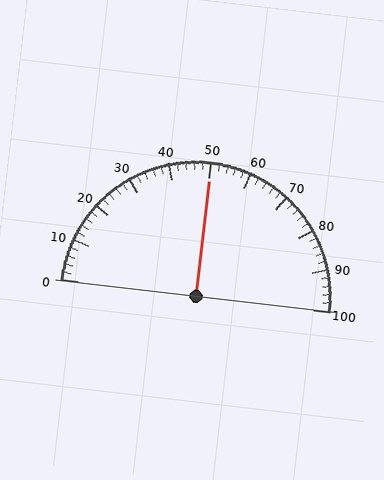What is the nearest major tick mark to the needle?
The nearest major tick mark is 50.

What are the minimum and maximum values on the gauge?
The gauge ranges from 0 to 100.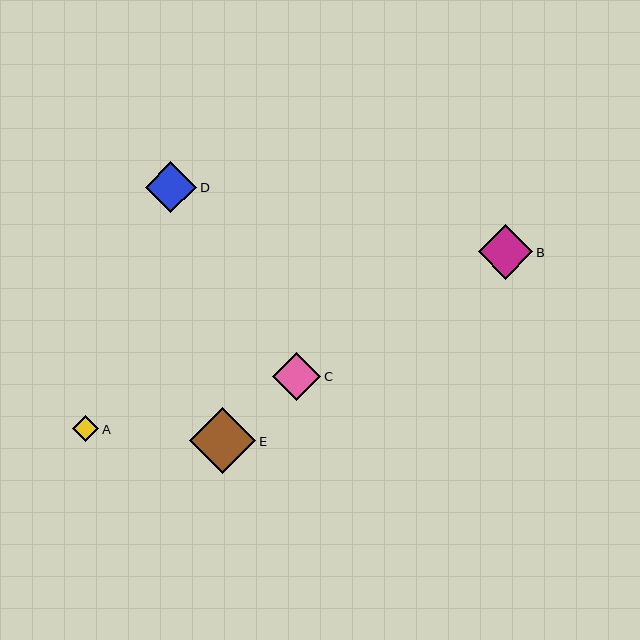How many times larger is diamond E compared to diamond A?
Diamond E is approximately 2.6 times the size of diamond A.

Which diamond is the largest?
Diamond E is the largest with a size of approximately 66 pixels.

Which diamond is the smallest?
Diamond A is the smallest with a size of approximately 26 pixels.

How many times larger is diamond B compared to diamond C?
Diamond B is approximately 1.1 times the size of diamond C.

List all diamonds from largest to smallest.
From largest to smallest: E, B, D, C, A.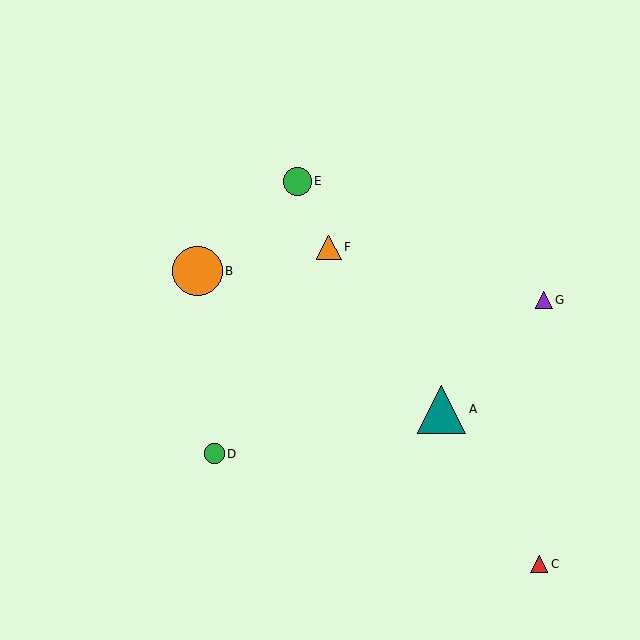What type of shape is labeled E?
Shape E is a green circle.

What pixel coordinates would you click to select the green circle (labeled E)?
Click at (297, 181) to select the green circle E.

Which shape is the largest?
The orange circle (labeled B) is the largest.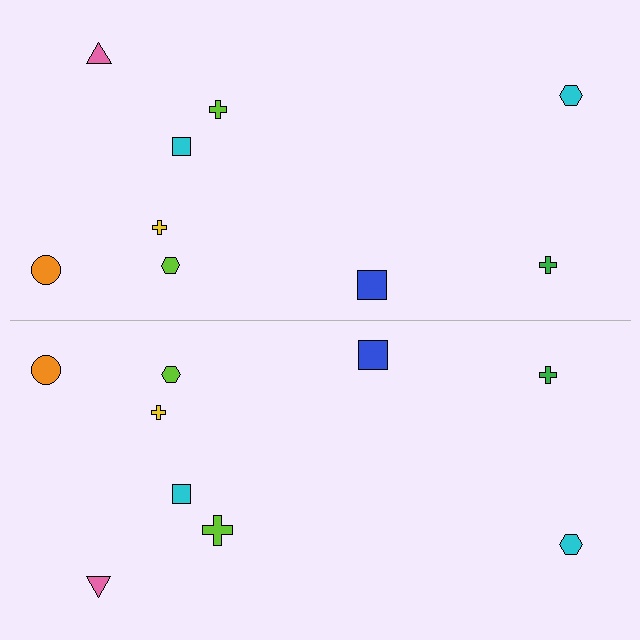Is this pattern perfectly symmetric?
No, the pattern is not perfectly symmetric. The lime cross on the bottom side has a different size than its mirror counterpart.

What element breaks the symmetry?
The lime cross on the bottom side has a different size than its mirror counterpart.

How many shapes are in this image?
There are 18 shapes in this image.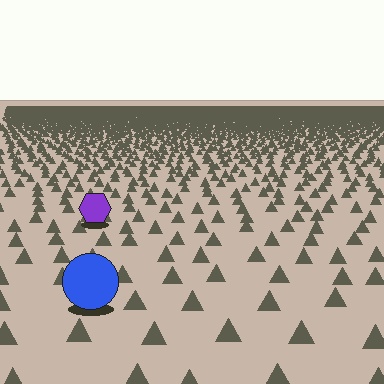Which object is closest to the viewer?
The blue circle is closest. The texture marks near it are larger and more spread out.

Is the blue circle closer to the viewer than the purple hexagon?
Yes. The blue circle is closer — you can tell from the texture gradient: the ground texture is coarser near it.